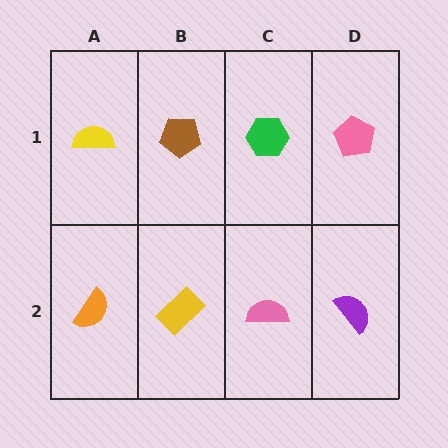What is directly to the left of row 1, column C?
A brown pentagon.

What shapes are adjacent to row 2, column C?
A green hexagon (row 1, column C), a yellow rectangle (row 2, column B), a purple semicircle (row 2, column D).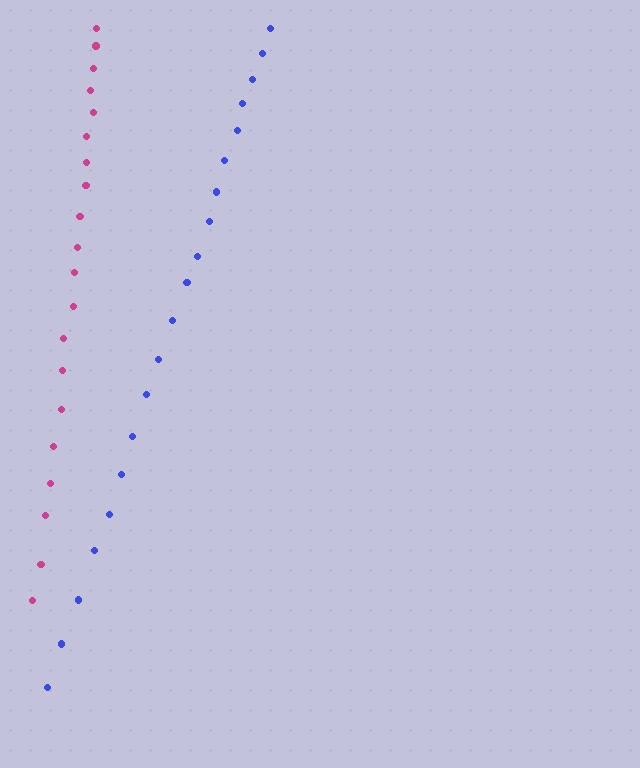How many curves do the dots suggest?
There are 2 distinct paths.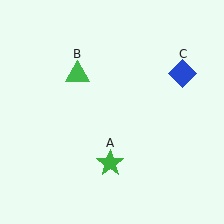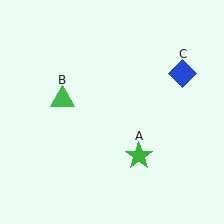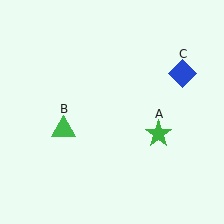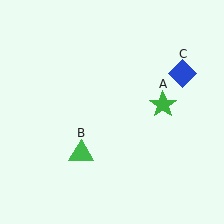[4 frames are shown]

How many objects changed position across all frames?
2 objects changed position: green star (object A), green triangle (object B).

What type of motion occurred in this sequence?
The green star (object A), green triangle (object B) rotated counterclockwise around the center of the scene.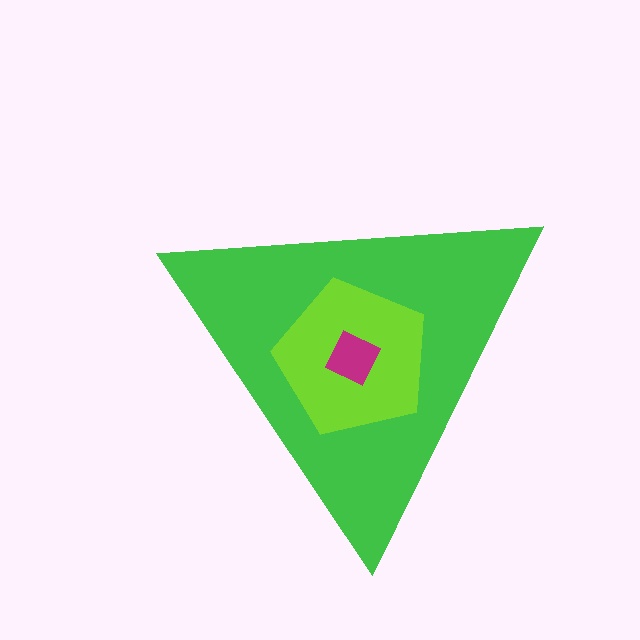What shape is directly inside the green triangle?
The lime pentagon.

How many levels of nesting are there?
3.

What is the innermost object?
The magenta square.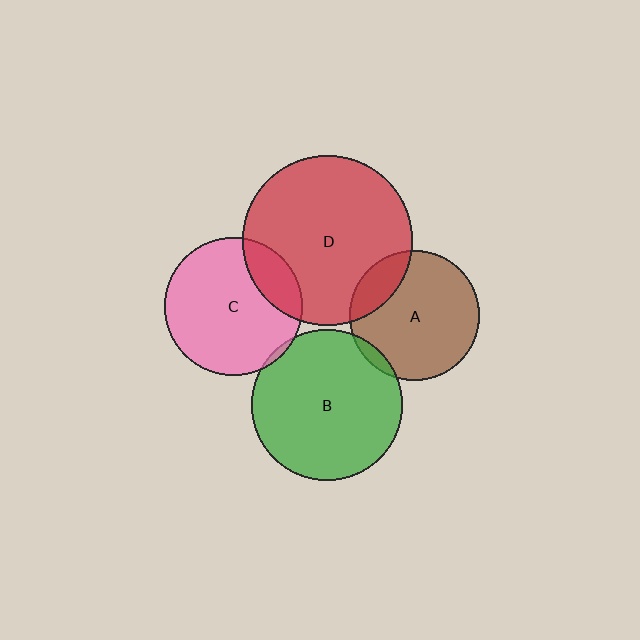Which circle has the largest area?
Circle D (red).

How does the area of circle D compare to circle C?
Approximately 1.5 times.